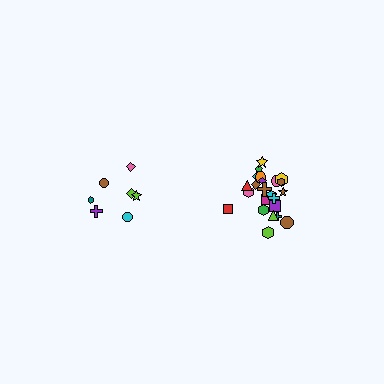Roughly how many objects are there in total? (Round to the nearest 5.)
Roughly 30 objects in total.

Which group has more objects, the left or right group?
The right group.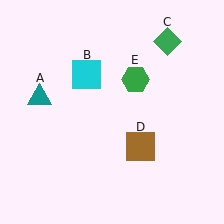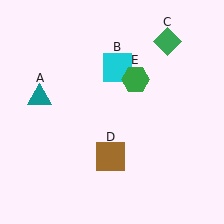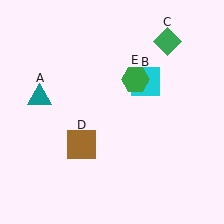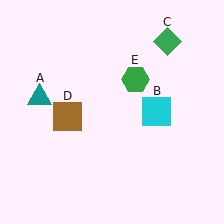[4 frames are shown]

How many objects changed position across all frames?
2 objects changed position: cyan square (object B), brown square (object D).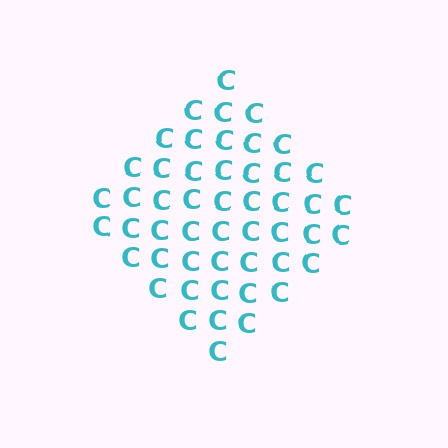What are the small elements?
The small elements are letter C's.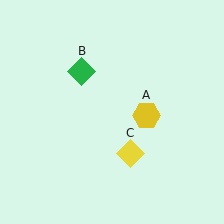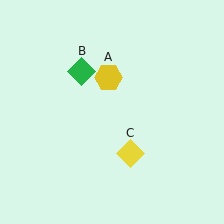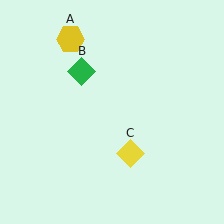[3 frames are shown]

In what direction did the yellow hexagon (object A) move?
The yellow hexagon (object A) moved up and to the left.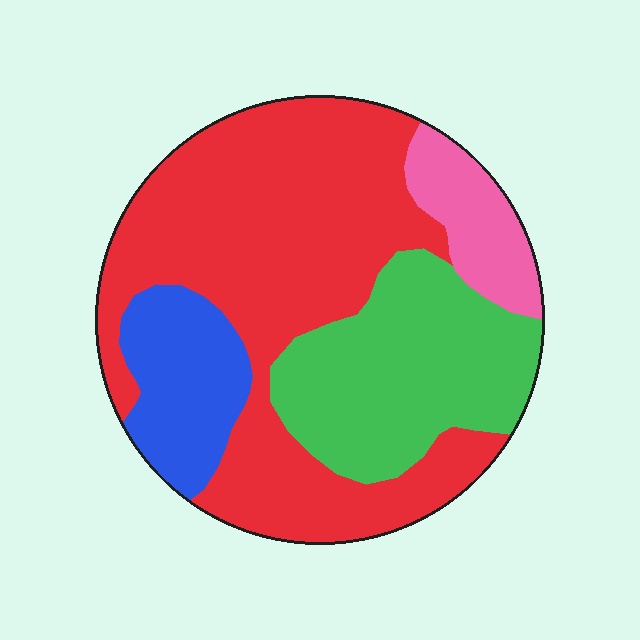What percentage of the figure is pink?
Pink covers 9% of the figure.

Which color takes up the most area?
Red, at roughly 55%.